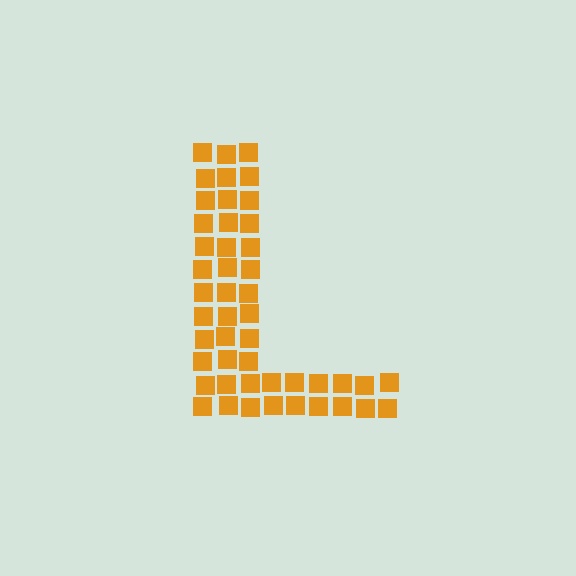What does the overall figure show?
The overall figure shows the letter L.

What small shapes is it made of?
It is made of small squares.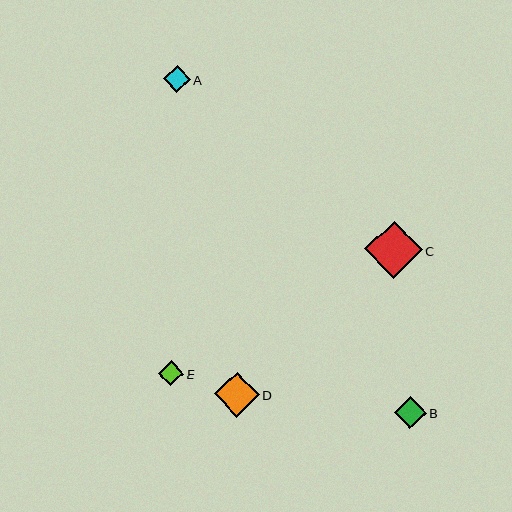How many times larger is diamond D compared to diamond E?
Diamond D is approximately 1.8 times the size of diamond E.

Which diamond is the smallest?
Diamond E is the smallest with a size of approximately 25 pixels.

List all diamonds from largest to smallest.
From largest to smallest: C, D, B, A, E.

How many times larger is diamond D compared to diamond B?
Diamond D is approximately 1.4 times the size of diamond B.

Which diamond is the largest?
Diamond C is the largest with a size of approximately 57 pixels.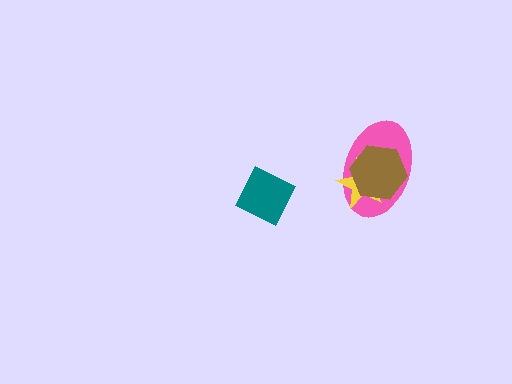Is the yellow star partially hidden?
Yes, it is partially covered by another shape.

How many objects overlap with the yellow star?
2 objects overlap with the yellow star.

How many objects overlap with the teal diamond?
0 objects overlap with the teal diamond.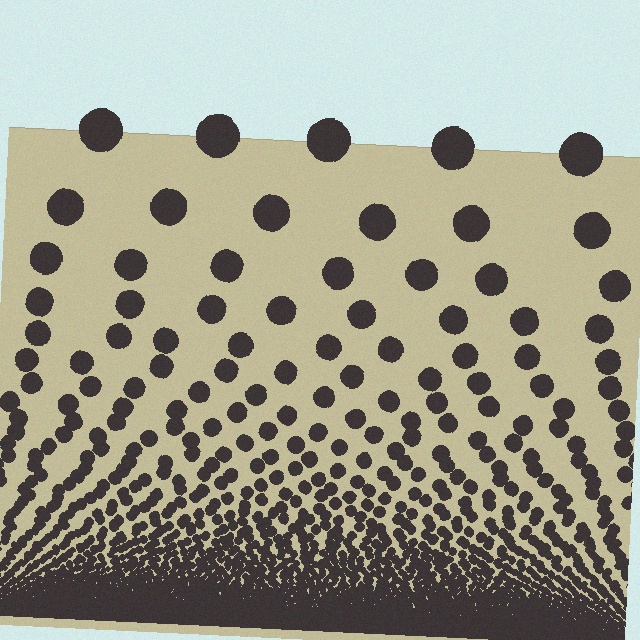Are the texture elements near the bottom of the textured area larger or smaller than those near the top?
Smaller. The gradient is inverted — elements near the bottom are smaller and denser.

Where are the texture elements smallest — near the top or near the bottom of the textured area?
Near the bottom.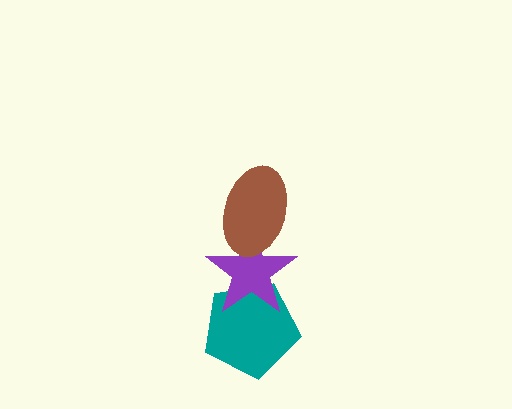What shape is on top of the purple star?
The brown ellipse is on top of the purple star.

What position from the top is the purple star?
The purple star is 2nd from the top.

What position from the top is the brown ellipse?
The brown ellipse is 1st from the top.